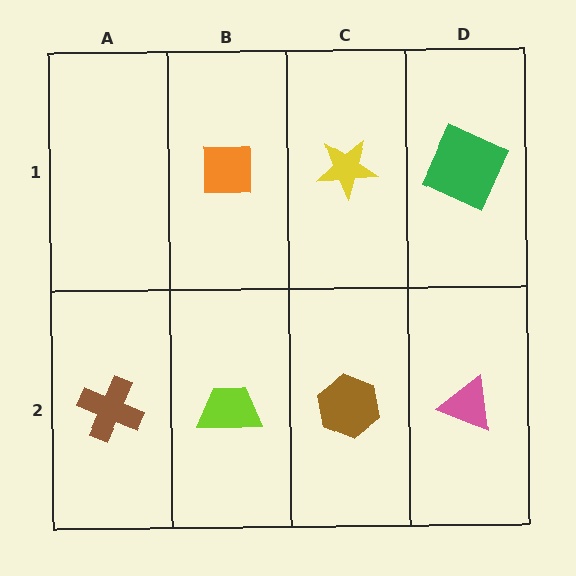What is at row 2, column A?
A brown cross.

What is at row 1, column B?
An orange square.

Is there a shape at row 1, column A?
No, that cell is empty.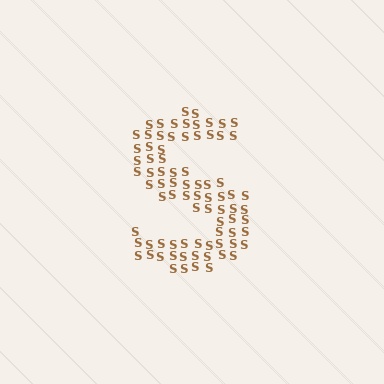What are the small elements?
The small elements are letter S's.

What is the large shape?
The large shape is the letter S.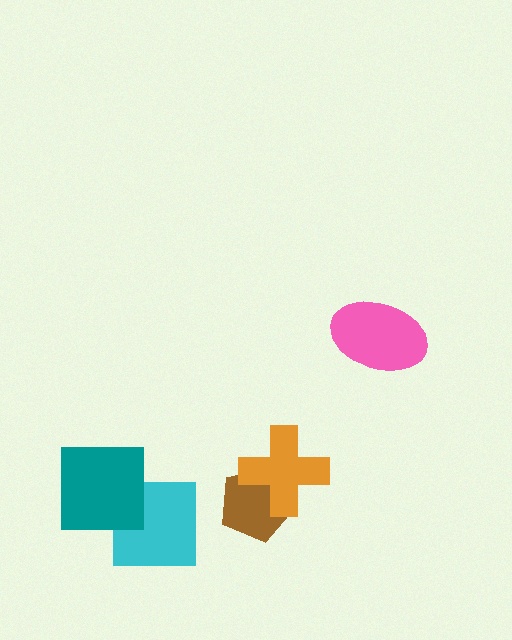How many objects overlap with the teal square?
1 object overlaps with the teal square.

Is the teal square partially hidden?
No, no other shape covers it.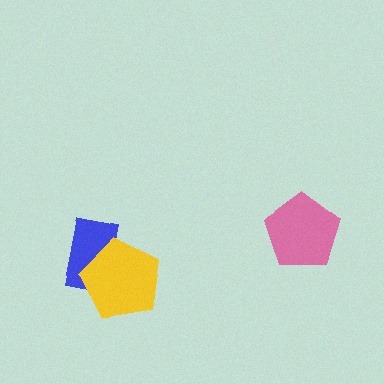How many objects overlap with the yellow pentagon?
1 object overlaps with the yellow pentagon.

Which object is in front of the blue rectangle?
The yellow pentagon is in front of the blue rectangle.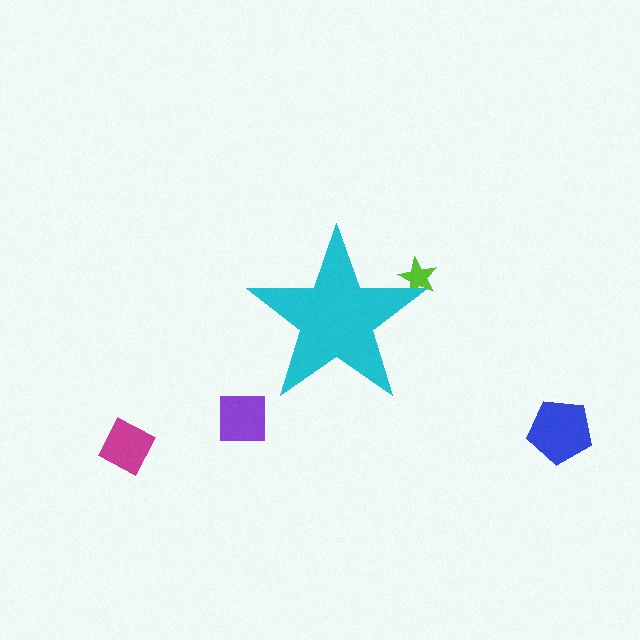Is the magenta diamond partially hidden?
No, the magenta diamond is fully visible.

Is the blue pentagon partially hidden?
No, the blue pentagon is fully visible.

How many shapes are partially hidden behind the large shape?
1 shape is partially hidden.